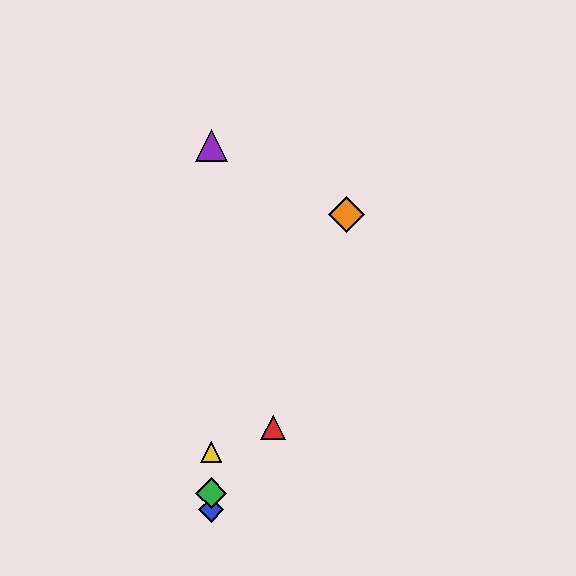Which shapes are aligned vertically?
The blue diamond, the green diamond, the yellow triangle, the purple triangle are aligned vertically.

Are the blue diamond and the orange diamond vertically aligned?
No, the blue diamond is at x≈211 and the orange diamond is at x≈346.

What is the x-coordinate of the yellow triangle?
The yellow triangle is at x≈211.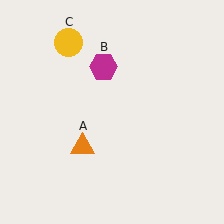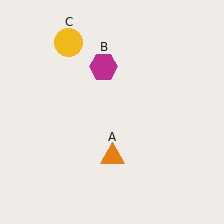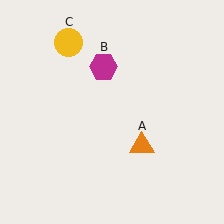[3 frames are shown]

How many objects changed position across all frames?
1 object changed position: orange triangle (object A).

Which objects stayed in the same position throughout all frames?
Magenta hexagon (object B) and yellow circle (object C) remained stationary.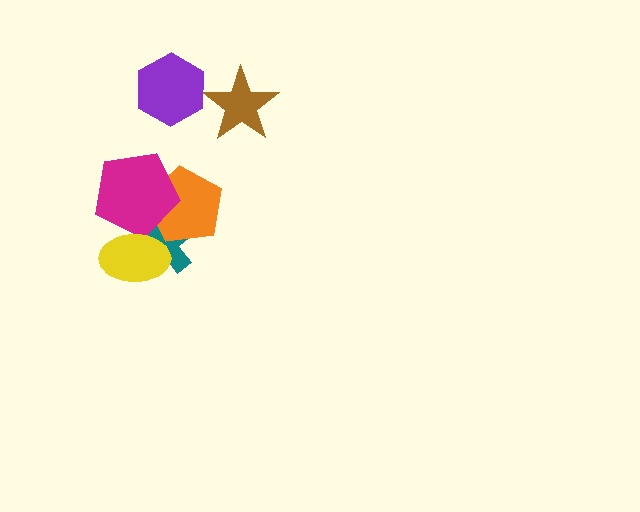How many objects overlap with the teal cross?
3 objects overlap with the teal cross.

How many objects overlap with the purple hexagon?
0 objects overlap with the purple hexagon.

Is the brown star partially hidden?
No, no other shape covers it.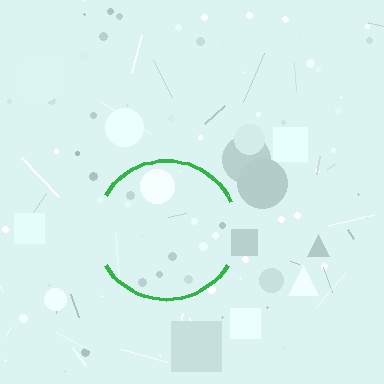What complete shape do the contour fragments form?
The contour fragments form a circle.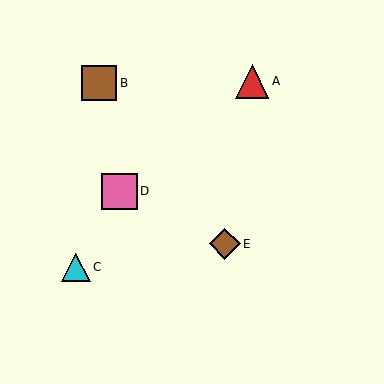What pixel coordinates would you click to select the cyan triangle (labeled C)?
Click at (76, 267) to select the cyan triangle C.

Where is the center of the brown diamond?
The center of the brown diamond is at (225, 244).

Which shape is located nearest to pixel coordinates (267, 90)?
The red triangle (labeled A) at (252, 81) is nearest to that location.